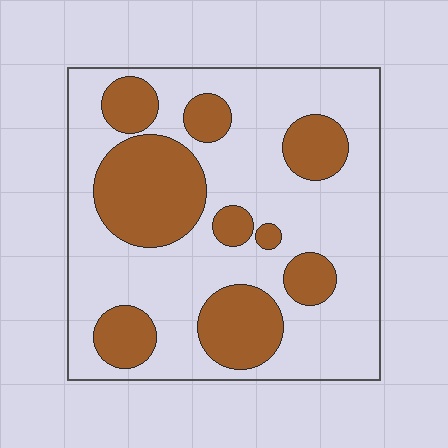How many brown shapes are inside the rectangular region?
9.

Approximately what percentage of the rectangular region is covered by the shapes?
Approximately 30%.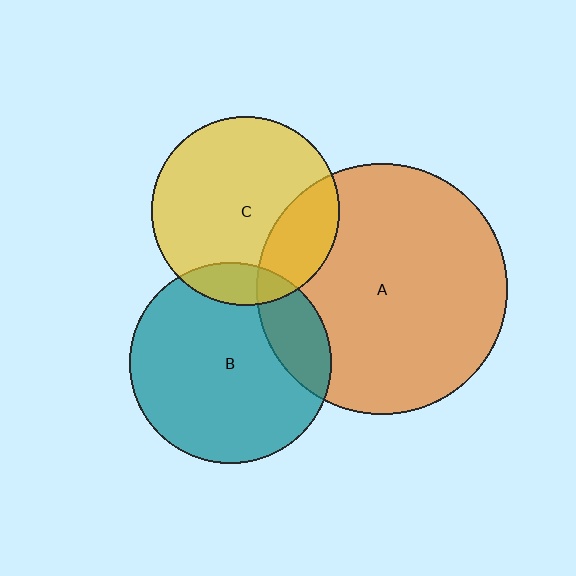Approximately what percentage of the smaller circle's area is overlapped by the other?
Approximately 20%.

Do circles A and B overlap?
Yes.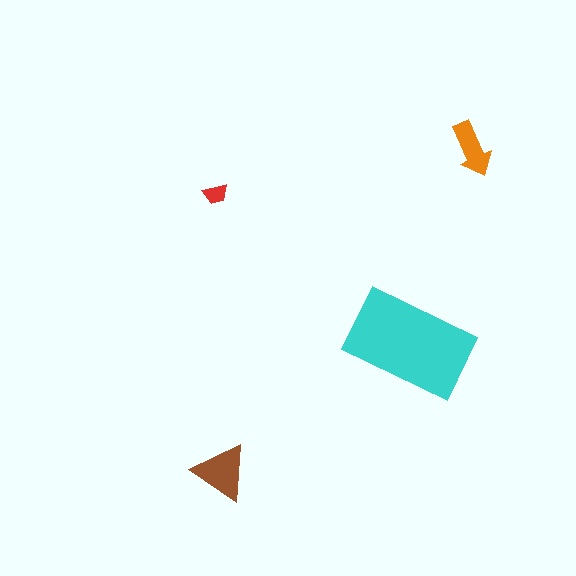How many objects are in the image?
There are 4 objects in the image.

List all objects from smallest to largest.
The red trapezoid, the orange arrow, the brown triangle, the cyan rectangle.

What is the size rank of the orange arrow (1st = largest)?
3rd.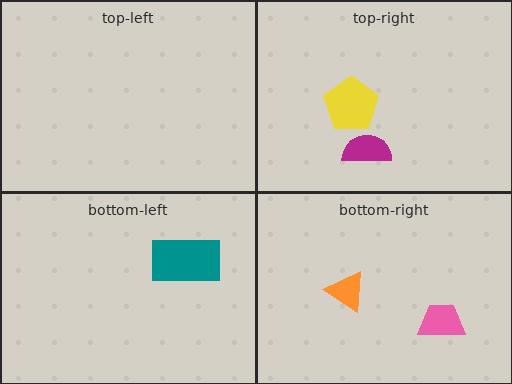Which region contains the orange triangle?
The bottom-right region.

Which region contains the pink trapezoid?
The bottom-right region.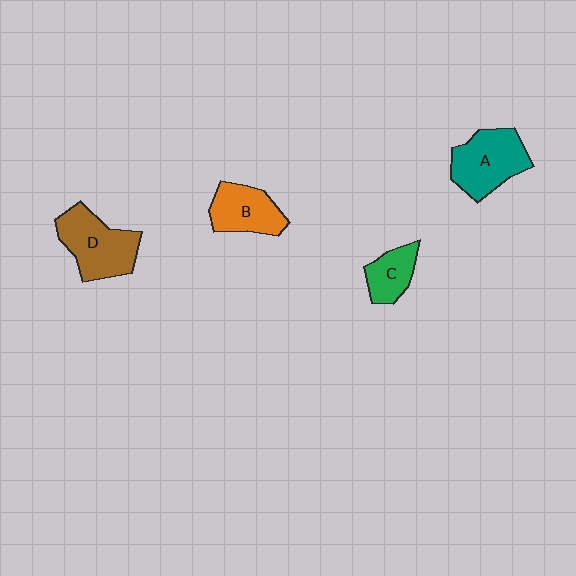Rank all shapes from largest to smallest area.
From largest to smallest: D (brown), A (teal), B (orange), C (green).